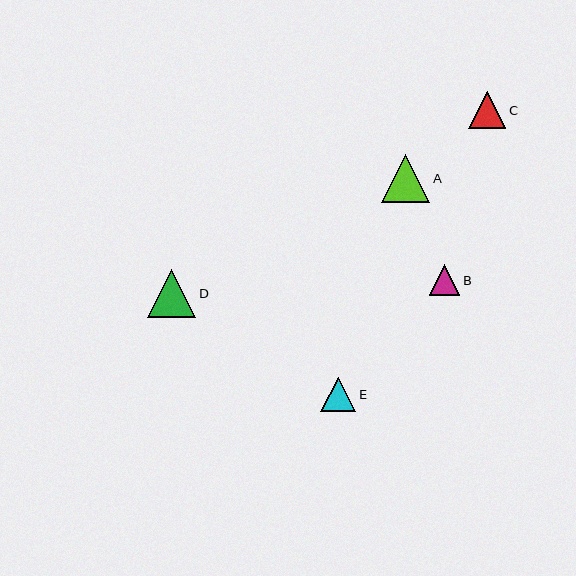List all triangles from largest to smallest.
From largest to smallest: D, A, C, E, B.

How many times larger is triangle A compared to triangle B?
Triangle A is approximately 1.6 times the size of triangle B.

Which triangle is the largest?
Triangle D is the largest with a size of approximately 49 pixels.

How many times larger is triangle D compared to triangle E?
Triangle D is approximately 1.4 times the size of triangle E.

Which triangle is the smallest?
Triangle B is the smallest with a size of approximately 30 pixels.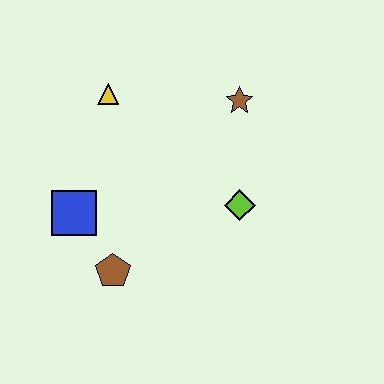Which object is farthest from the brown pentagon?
The brown star is farthest from the brown pentagon.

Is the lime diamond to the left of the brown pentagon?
No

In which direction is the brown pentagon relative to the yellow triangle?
The brown pentagon is below the yellow triangle.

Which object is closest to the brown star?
The lime diamond is closest to the brown star.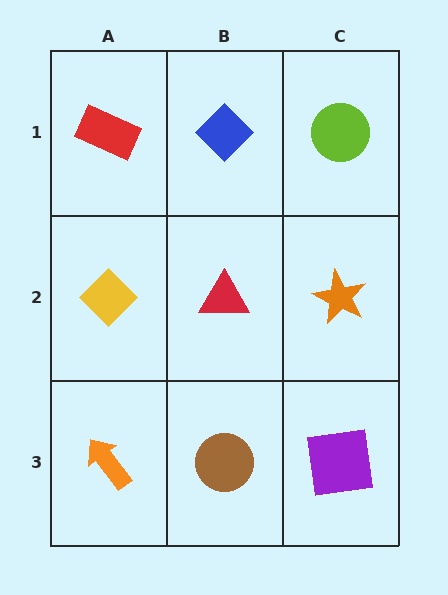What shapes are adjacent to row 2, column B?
A blue diamond (row 1, column B), a brown circle (row 3, column B), a yellow diamond (row 2, column A), an orange star (row 2, column C).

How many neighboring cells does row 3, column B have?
3.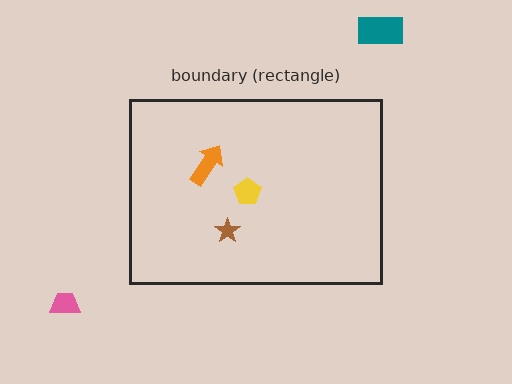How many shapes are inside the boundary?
3 inside, 2 outside.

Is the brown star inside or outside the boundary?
Inside.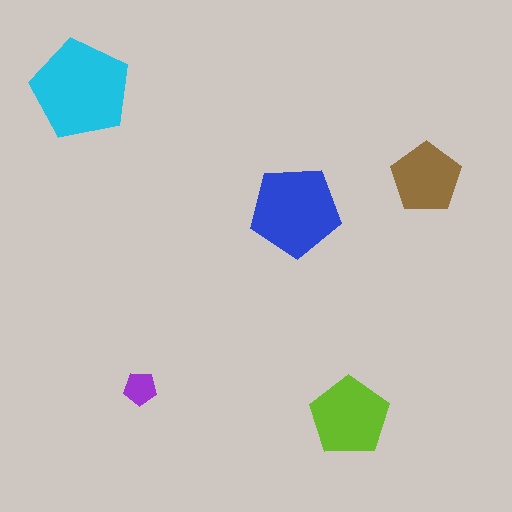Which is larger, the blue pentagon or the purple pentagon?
The blue one.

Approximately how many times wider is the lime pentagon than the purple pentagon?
About 2.5 times wider.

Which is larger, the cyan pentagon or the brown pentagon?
The cyan one.